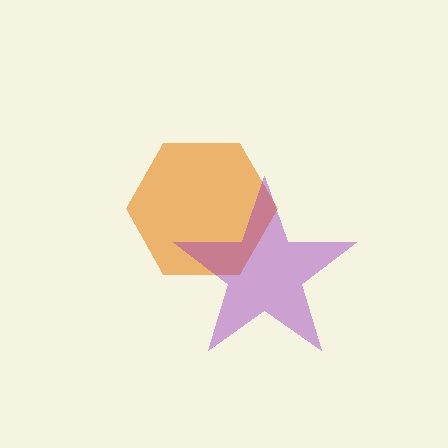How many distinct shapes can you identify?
There are 2 distinct shapes: an orange hexagon, a purple star.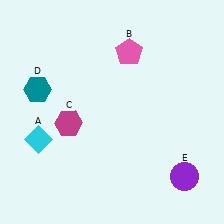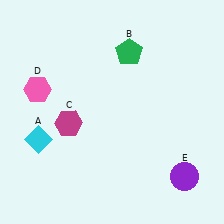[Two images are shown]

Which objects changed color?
B changed from pink to green. D changed from teal to pink.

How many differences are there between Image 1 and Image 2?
There are 2 differences between the two images.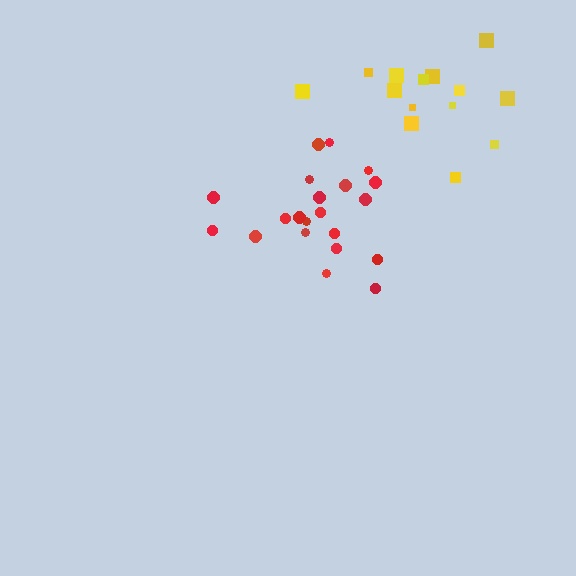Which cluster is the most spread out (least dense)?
Yellow.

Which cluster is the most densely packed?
Red.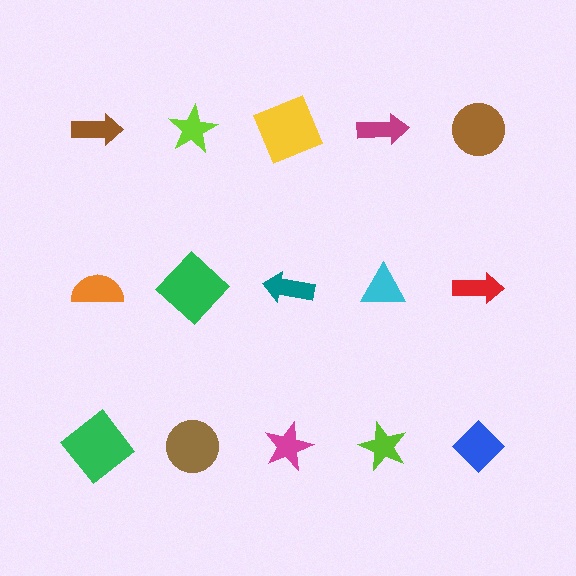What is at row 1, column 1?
A brown arrow.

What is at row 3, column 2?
A brown circle.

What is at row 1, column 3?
A yellow square.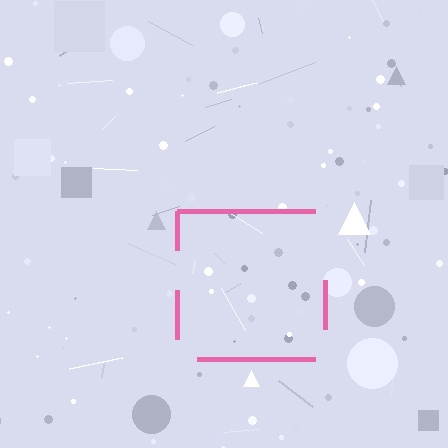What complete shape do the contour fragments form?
The contour fragments form a square.